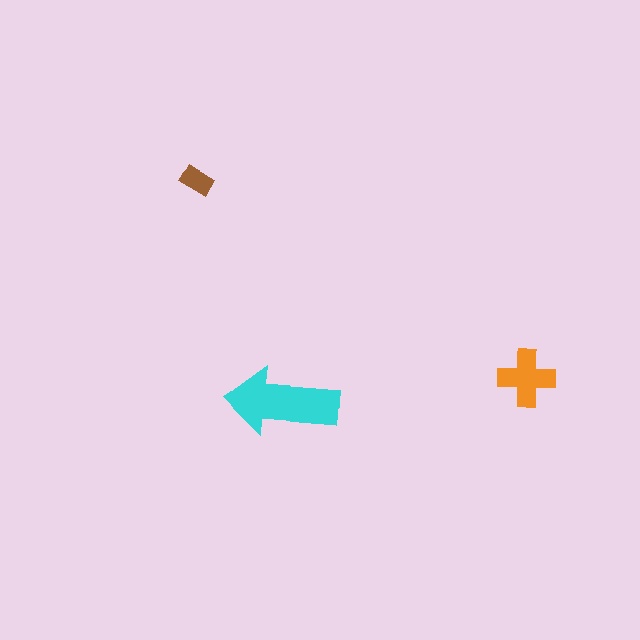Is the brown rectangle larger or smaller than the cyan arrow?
Smaller.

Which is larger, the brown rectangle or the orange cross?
The orange cross.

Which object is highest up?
The brown rectangle is topmost.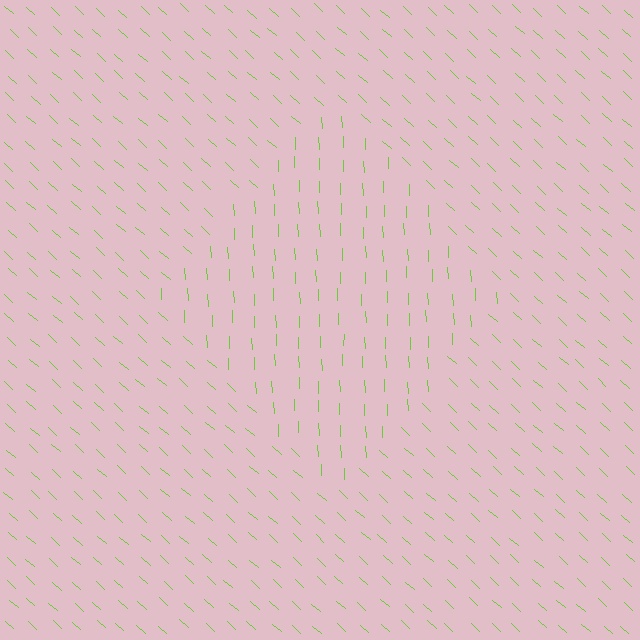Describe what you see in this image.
The image is filled with small lime line segments. A diamond region in the image has lines oriented differently from the surrounding lines, creating a visible texture boundary.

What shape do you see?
I see a diamond.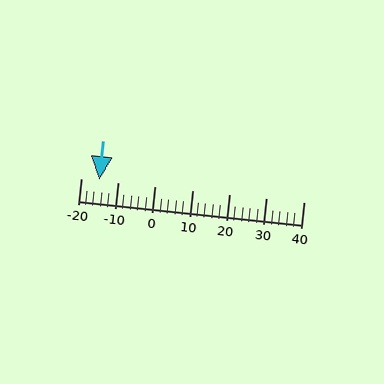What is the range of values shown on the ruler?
The ruler shows values from -20 to 40.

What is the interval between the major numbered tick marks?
The major tick marks are spaced 10 units apart.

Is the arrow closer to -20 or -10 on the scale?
The arrow is closer to -20.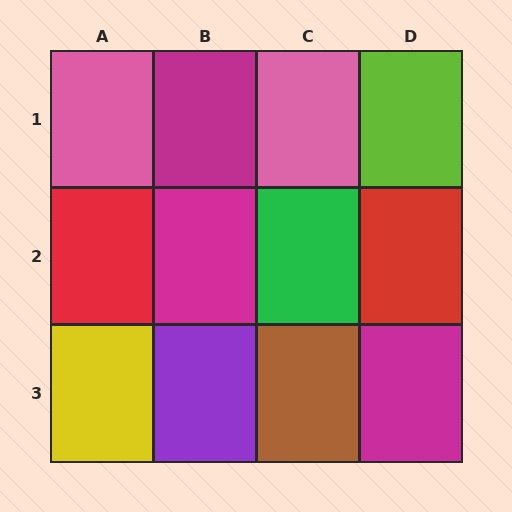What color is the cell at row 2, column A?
Red.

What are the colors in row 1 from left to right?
Pink, magenta, pink, lime.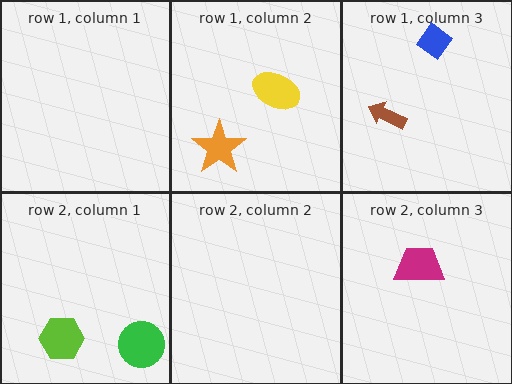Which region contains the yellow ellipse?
The row 1, column 2 region.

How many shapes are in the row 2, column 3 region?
1.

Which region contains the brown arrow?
The row 1, column 3 region.